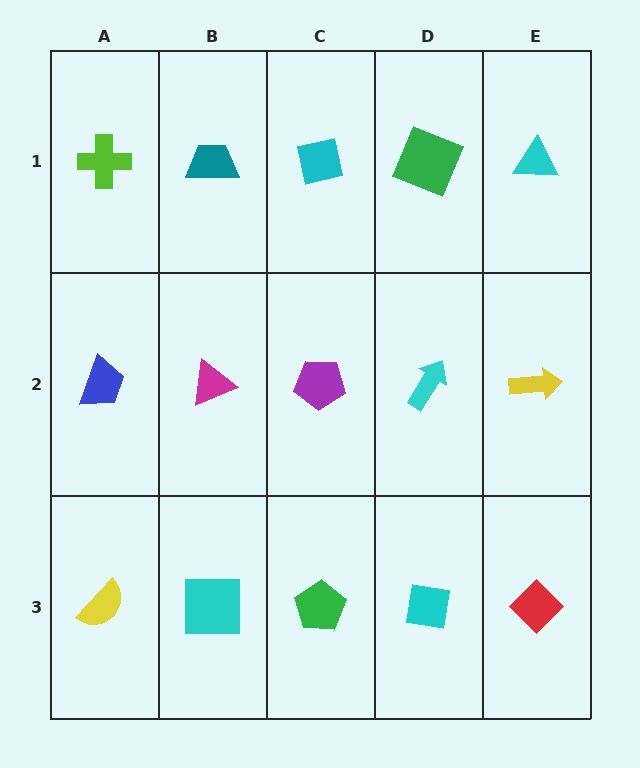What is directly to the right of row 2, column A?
A magenta triangle.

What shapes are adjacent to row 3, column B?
A magenta triangle (row 2, column B), a yellow semicircle (row 3, column A), a green pentagon (row 3, column C).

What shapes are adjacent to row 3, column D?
A cyan arrow (row 2, column D), a green pentagon (row 3, column C), a red diamond (row 3, column E).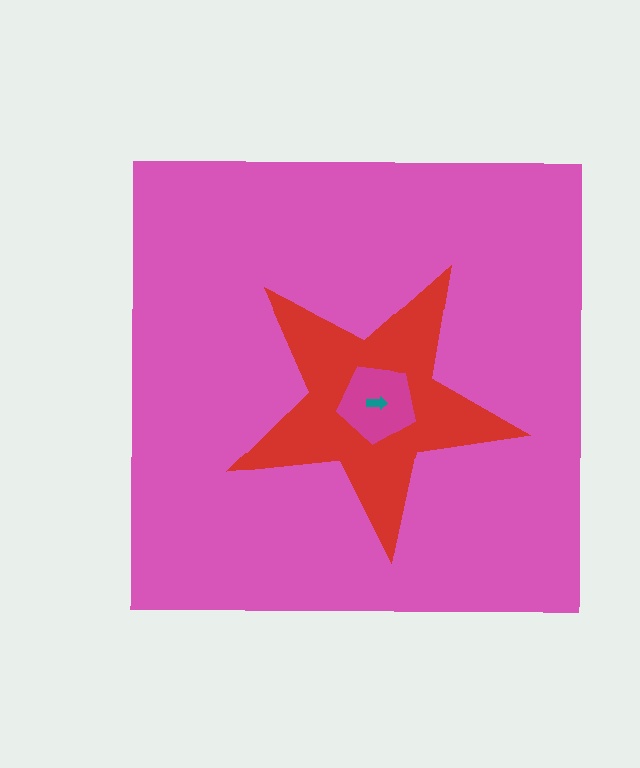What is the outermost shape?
The pink square.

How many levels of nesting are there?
4.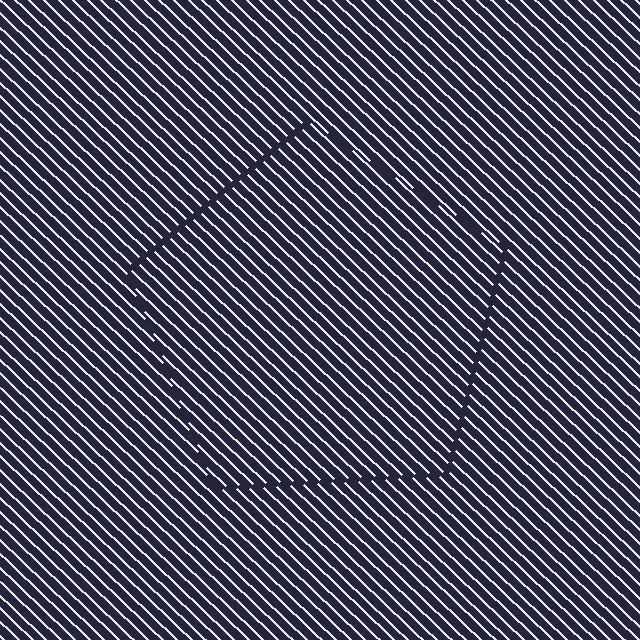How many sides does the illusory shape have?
5 sides — the line-ends trace a pentagon.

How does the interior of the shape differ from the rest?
The interior of the shape contains the same grating, shifted by half a period — the contour is defined by the phase discontinuity where line-ends from the inner and outer gratings abut.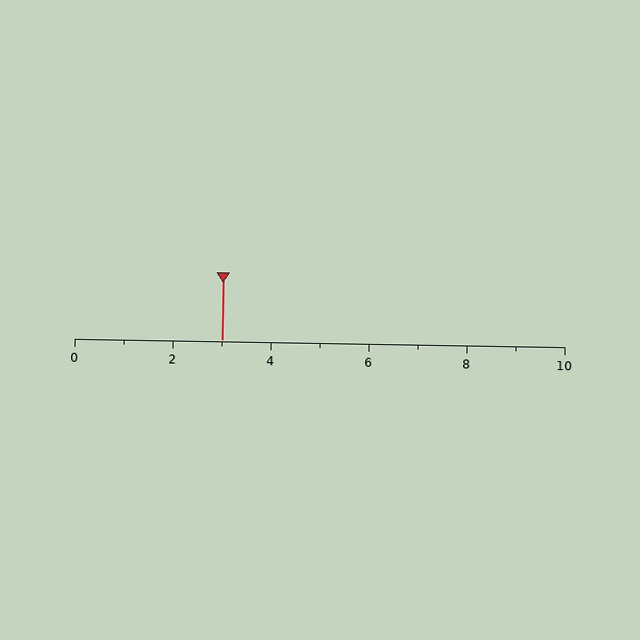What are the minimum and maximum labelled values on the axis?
The axis runs from 0 to 10.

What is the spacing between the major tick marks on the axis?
The major ticks are spaced 2 apart.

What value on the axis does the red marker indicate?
The marker indicates approximately 3.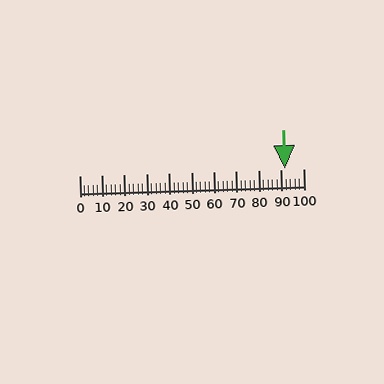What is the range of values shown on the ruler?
The ruler shows values from 0 to 100.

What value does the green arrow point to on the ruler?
The green arrow points to approximately 92.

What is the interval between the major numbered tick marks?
The major tick marks are spaced 10 units apart.